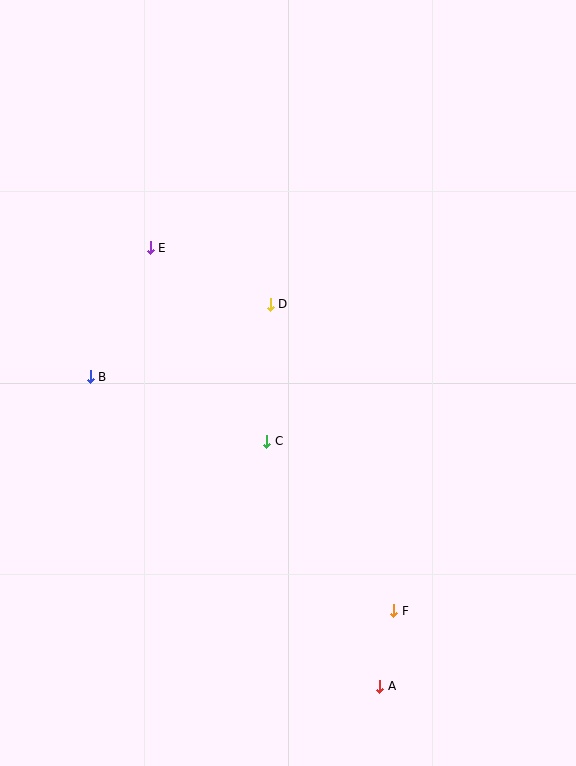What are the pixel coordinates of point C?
Point C is at (267, 441).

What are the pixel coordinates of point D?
Point D is at (270, 304).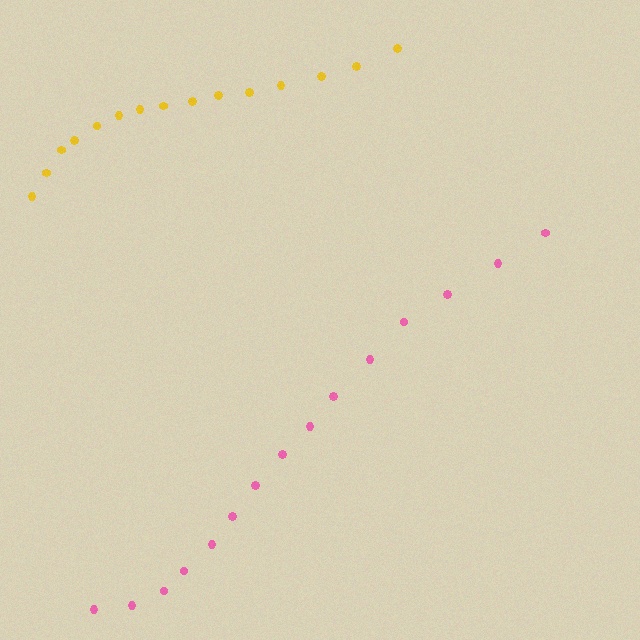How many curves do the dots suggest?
There are 2 distinct paths.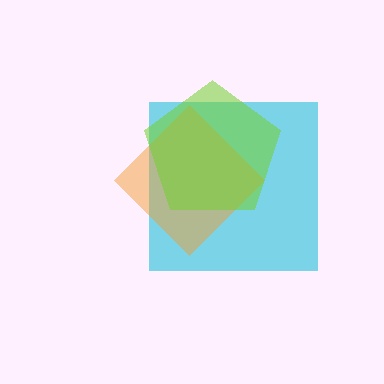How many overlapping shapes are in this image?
There are 3 overlapping shapes in the image.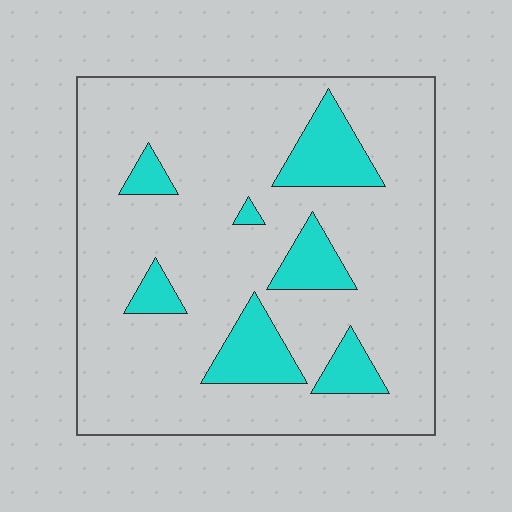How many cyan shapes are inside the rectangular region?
7.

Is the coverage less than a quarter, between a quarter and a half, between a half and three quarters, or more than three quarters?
Less than a quarter.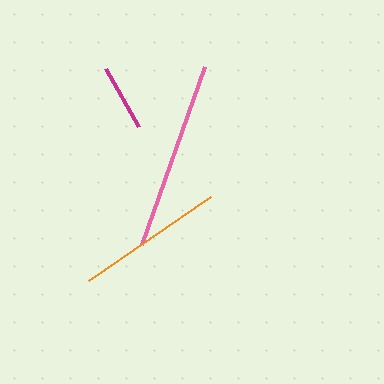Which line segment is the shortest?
The magenta line is the shortest at approximately 67 pixels.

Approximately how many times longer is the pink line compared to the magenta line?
The pink line is approximately 2.8 times the length of the magenta line.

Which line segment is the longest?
The pink line is the longest at approximately 190 pixels.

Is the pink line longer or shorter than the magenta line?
The pink line is longer than the magenta line.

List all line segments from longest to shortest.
From longest to shortest: pink, orange, magenta.